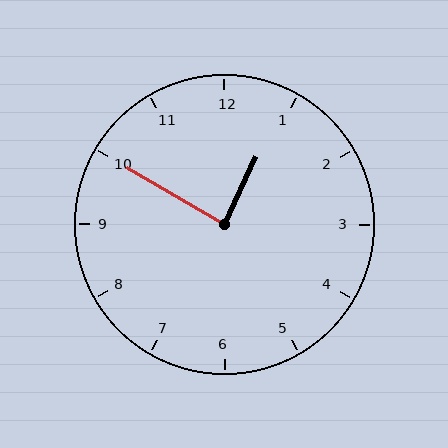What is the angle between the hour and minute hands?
Approximately 85 degrees.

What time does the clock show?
12:50.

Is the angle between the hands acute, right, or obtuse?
It is right.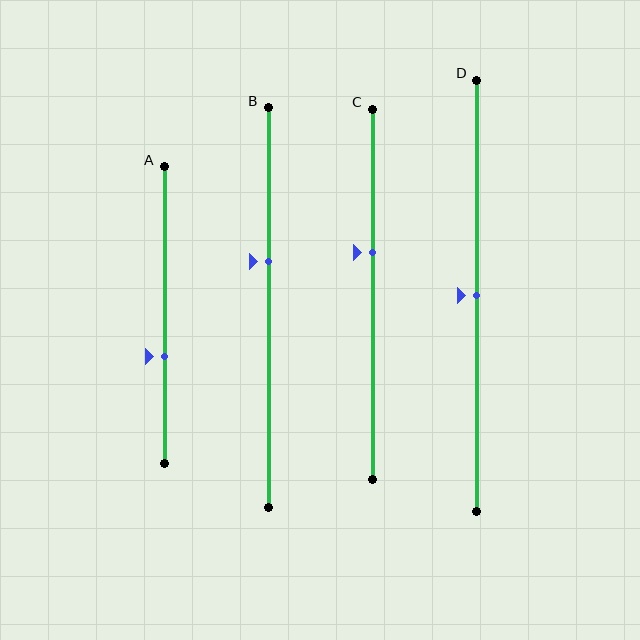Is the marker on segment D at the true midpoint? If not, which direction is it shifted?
Yes, the marker on segment D is at the true midpoint.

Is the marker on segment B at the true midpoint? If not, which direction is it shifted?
No, the marker on segment B is shifted upward by about 12% of the segment length.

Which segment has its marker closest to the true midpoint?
Segment D has its marker closest to the true midpoint.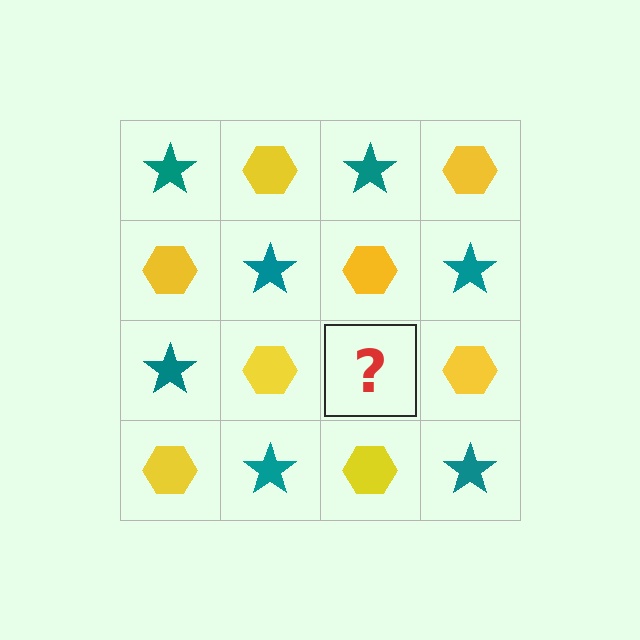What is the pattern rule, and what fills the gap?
The rule is that it alternates teal star and yellow hexagon in a checkerboard pattern. The gap should be filled with a teal star.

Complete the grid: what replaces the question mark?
The question mark should be replaced with a teal star.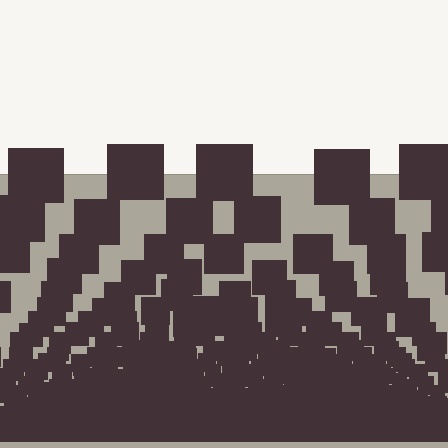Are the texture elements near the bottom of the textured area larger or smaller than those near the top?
Smaller. The gradient is inverted — elements near the bottom are smaller and denser.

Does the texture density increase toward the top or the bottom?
Density increases toward the bottom.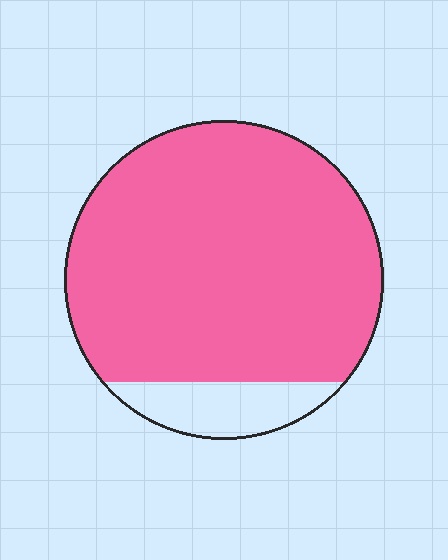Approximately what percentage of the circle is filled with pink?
Approximately 90%.